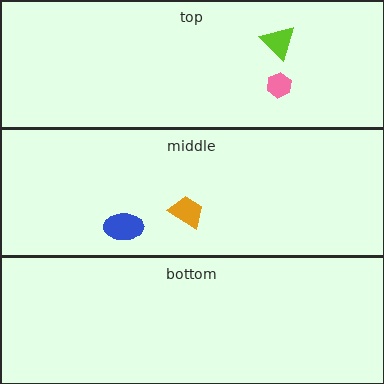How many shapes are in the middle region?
2.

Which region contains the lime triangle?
The top region.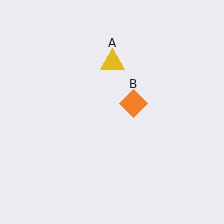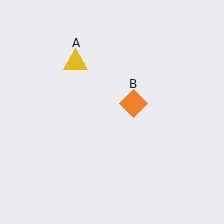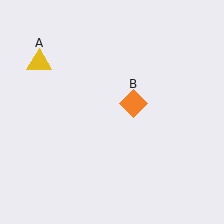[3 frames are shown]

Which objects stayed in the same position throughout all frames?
Orange diamond (object B) remained stationary.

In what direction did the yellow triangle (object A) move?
The yellow triangle (object A) moved left.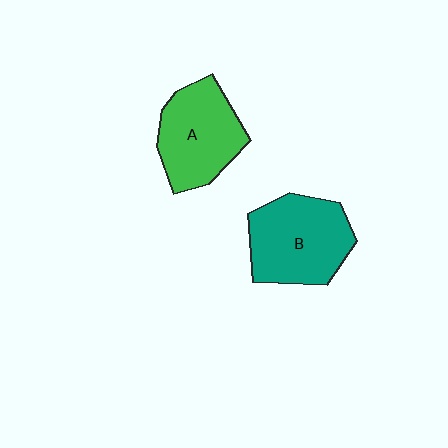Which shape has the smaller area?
Shape A (green).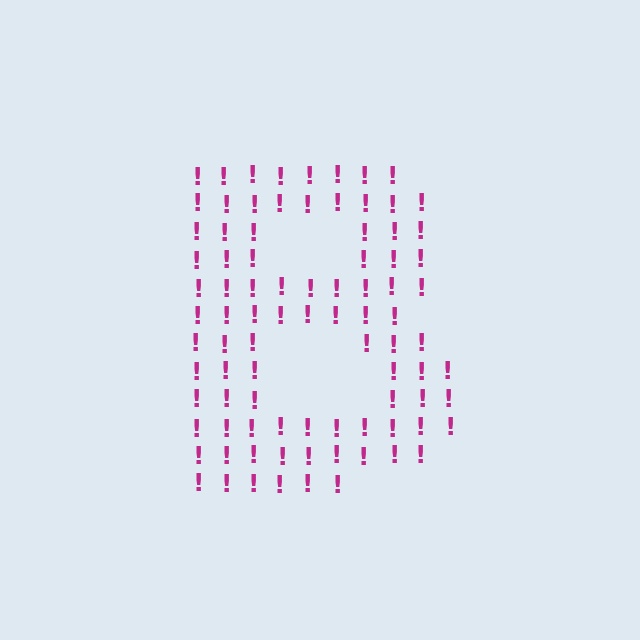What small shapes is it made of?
It is made of small exclamation marks.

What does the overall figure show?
The overall figure shows the letter B.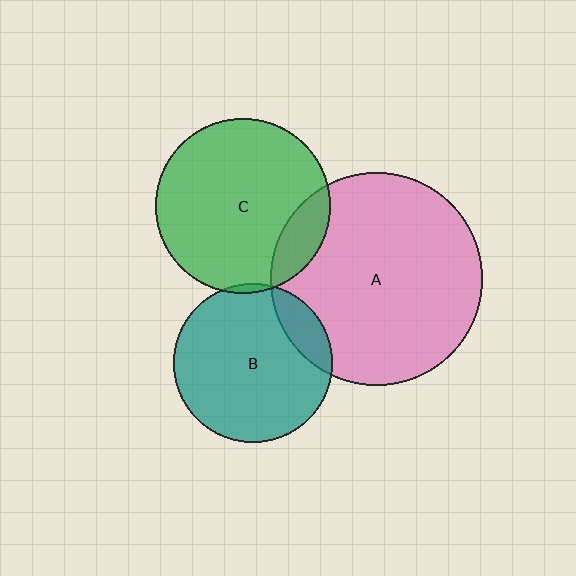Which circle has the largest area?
Circle A (pink).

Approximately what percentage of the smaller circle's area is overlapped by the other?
Approximately 15%.